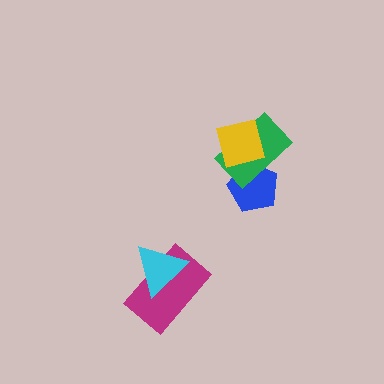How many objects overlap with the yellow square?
2 objects overlap with the yellow square.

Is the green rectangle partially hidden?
Yes, it is partially covered by another shape.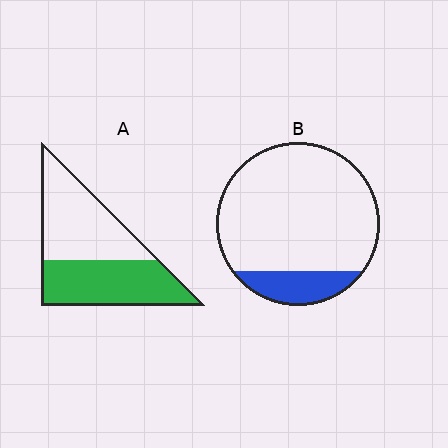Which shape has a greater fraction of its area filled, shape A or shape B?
Shape A.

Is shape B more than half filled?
No.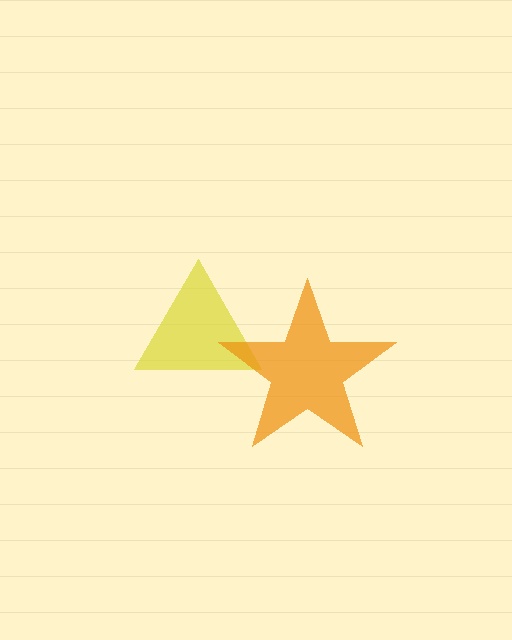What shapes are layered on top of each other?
The layered shapes are: a yellow triangle, an orange star.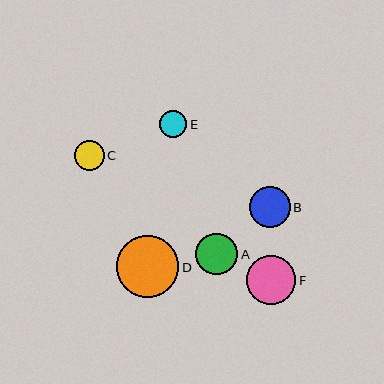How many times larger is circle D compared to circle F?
Circle D is approximately 1.3 times the size of circle F.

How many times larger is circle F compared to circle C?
Circle F is approximately 1.7 times the size of circle C.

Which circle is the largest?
Circle D is the largest with a size of approximately 62 pixels.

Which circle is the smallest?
Circle E is the smallest with a size of approximately 27 pixels.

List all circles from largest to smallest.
From largest to smallest: D, F, A, B, C, E.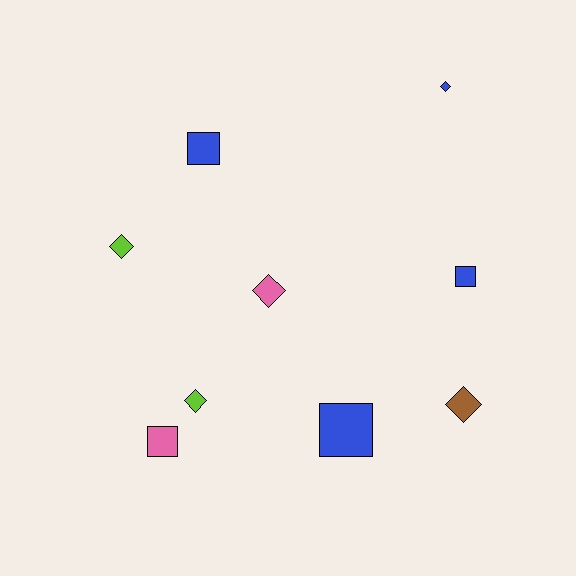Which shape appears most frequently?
Diamond, with 5 objects.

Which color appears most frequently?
Blue, with 4 objects.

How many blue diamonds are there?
There is 1 blue diamond.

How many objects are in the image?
There are 9 objects.